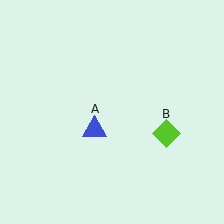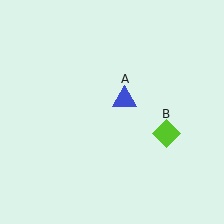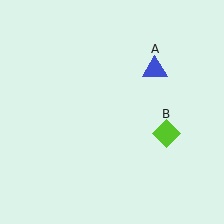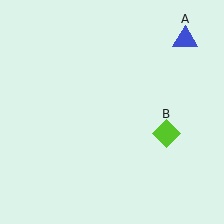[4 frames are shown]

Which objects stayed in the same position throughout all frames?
Lime diamond (object B) remained stationary.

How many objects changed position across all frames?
1 object changed position: blue triangle (object A).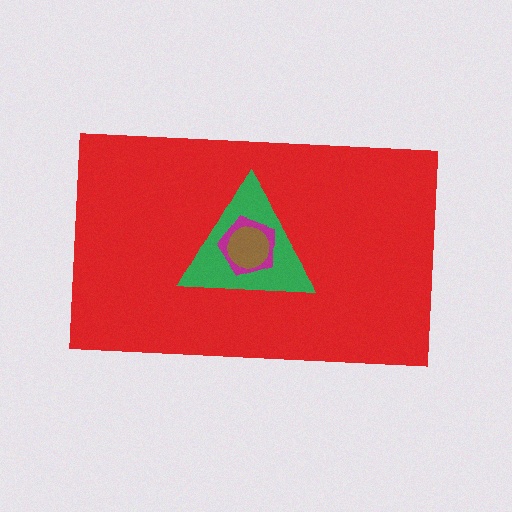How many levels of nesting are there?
4.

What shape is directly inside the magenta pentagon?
The brown circle.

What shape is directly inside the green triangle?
The magenta pentagon.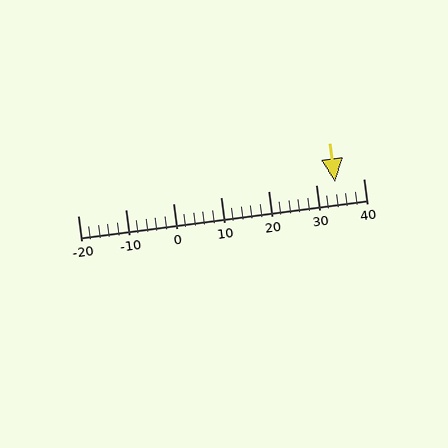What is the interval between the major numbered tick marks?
The major tick marks are spaced 10 units apart.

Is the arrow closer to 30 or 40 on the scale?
The arrow is closer to 30.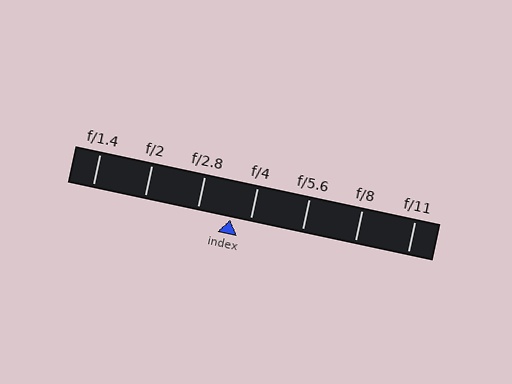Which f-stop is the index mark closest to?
The index mark is closest to f/4.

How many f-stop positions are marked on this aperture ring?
There are 7 f-stop positions marked.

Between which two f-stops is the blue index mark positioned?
The index mark is between f/2.8 and f/4.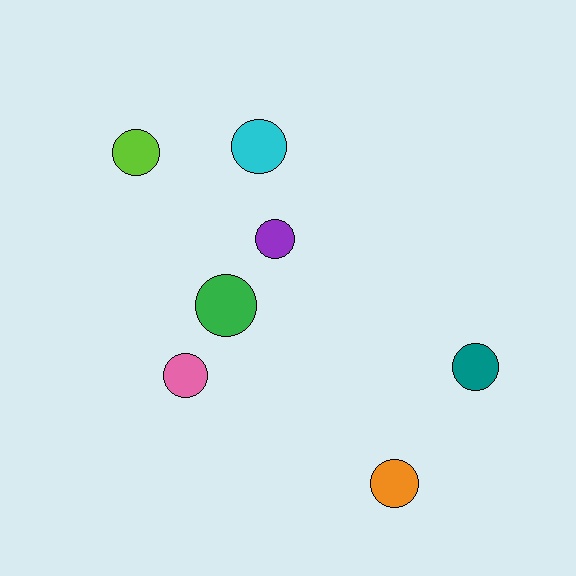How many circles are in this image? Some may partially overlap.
There are 7 circles.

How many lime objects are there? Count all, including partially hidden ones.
There is 1 lime object.